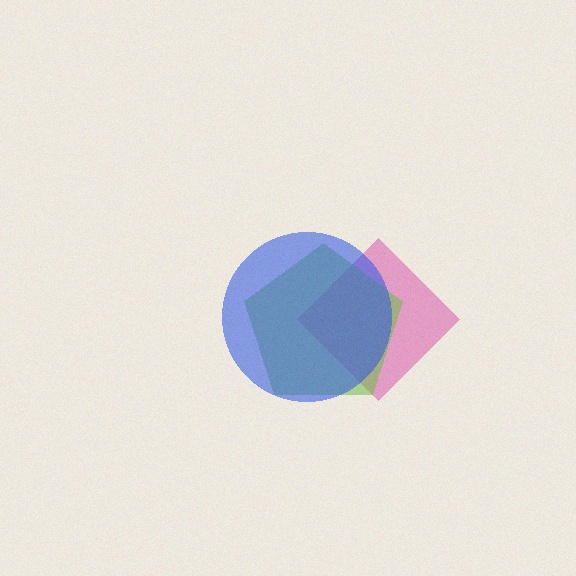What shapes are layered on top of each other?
The layered shapes are: a magenta diamond, a lime pentagon, a blue circle.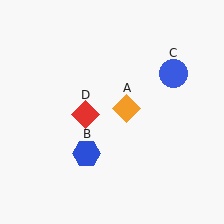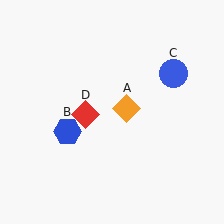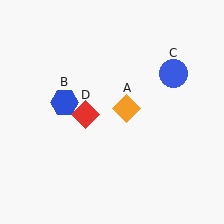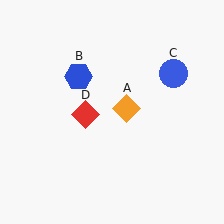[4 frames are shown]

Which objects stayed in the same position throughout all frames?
Orange diamond (object A) and blue circle (object C) and red diamond (object D) remained stationary.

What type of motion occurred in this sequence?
The blue hexagon (object B) rotated clockwise around the center of the scene.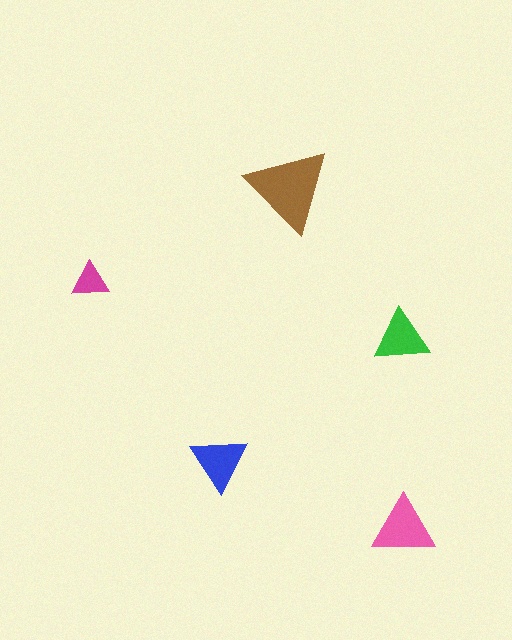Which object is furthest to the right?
The pink triangle is rightmost.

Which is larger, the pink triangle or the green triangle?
The pink one.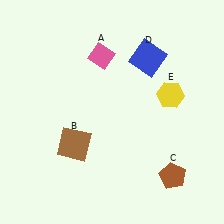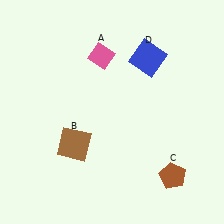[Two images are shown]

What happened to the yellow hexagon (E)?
The yellow hexagon (E) was removed in Image 2. It was in the top-right area of Image 1.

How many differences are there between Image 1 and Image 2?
There is 1 difference between the two images.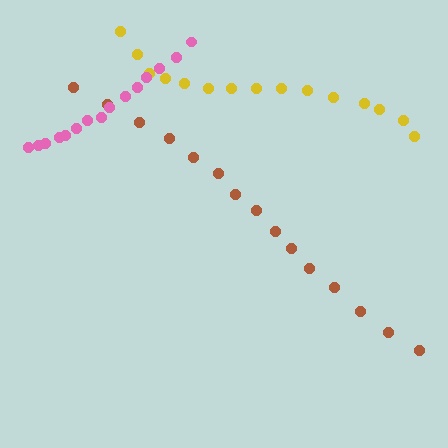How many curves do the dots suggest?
There are 3 distinct paths.